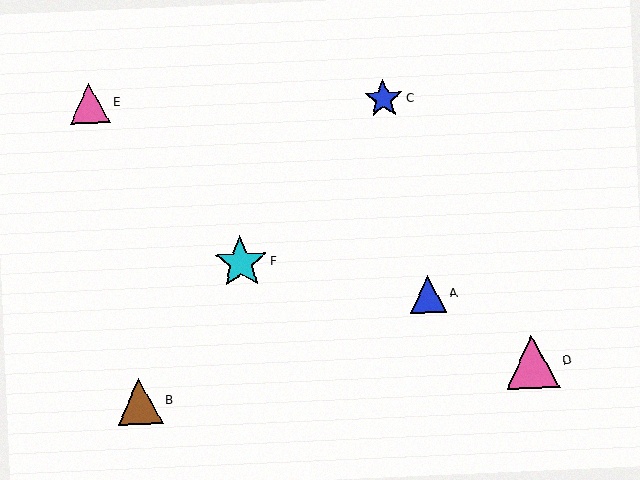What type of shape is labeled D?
Shape D is a pink triangle.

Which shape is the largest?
The cyan star (labeled F) is the largest.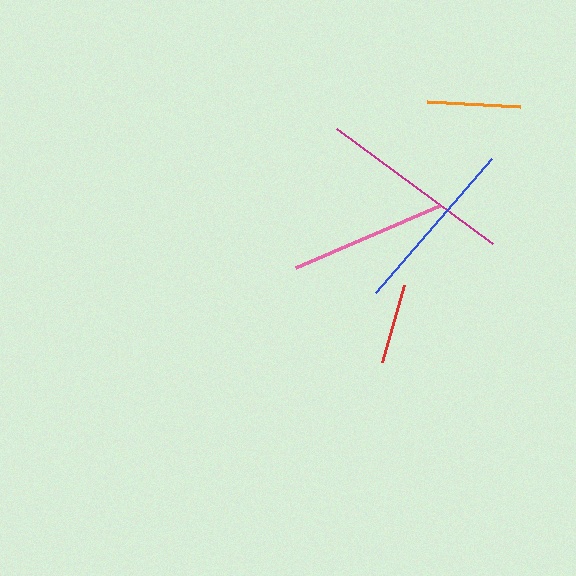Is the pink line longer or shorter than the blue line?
The blue line is longer than the pink line.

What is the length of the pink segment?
The pink segment is approximately 157 pixels long.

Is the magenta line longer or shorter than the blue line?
The magenta line is longer than the blue line.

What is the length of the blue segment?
The blue segment is approximately 178 pixels long.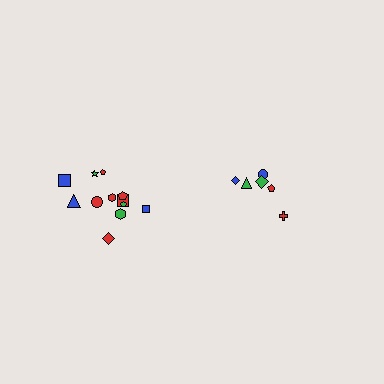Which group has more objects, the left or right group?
The left group.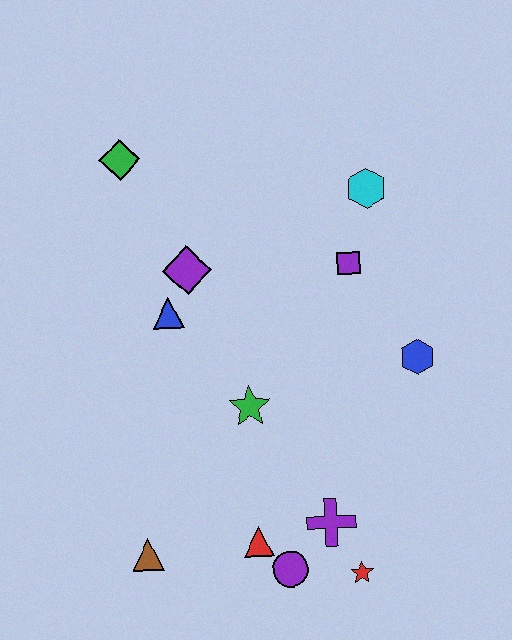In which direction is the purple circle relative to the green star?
The purple circle is below the green star.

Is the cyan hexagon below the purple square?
No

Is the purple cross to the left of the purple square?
Yes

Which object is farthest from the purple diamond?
The red star is farthest from the purple diamond.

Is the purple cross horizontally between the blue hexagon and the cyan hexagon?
No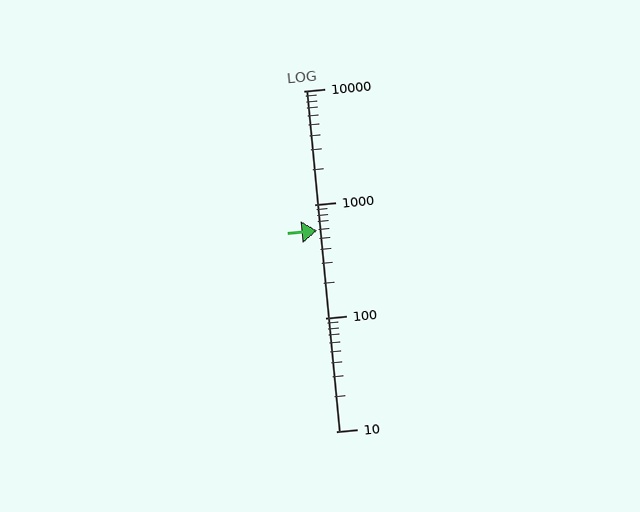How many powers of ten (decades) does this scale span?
The scale spans 3 decades, from 10 to 10000.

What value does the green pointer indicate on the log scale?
The pointer indicates approximately 580.